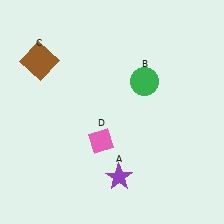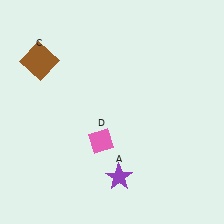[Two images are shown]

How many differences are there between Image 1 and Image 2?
There is 1 difference between the two images.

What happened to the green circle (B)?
The green circle (B) was removed in Image 2. It was in the top-right area of Image 1.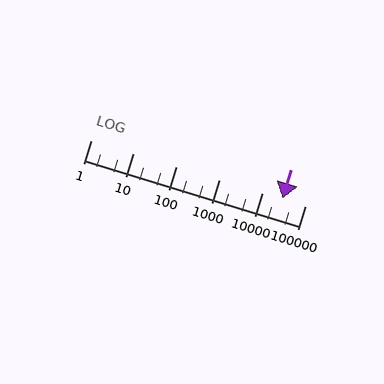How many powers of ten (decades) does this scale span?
The scale spans 5 decades, from 1 to 100000.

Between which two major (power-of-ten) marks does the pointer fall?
The pointer is between 10000 and 100000.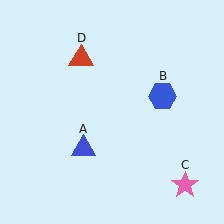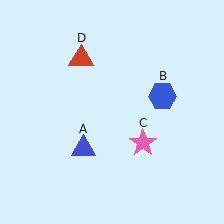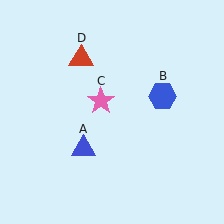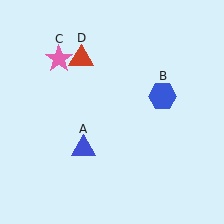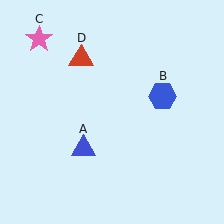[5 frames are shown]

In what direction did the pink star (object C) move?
The pink star (object C) moved up and to the left.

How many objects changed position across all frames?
1 object changed position: pink star (object C).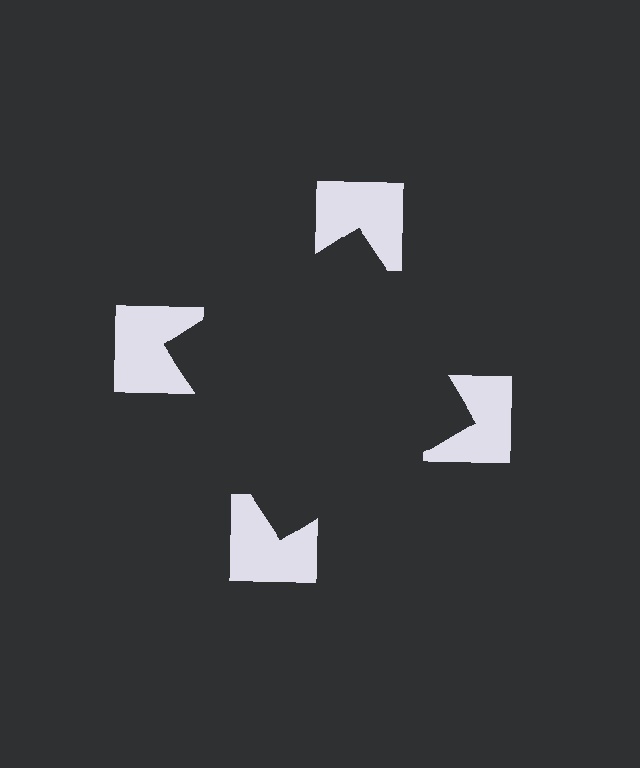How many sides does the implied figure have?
4 sides.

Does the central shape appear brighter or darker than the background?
It typically appears slightly darker than the background, even though no actual brightness change is drawn.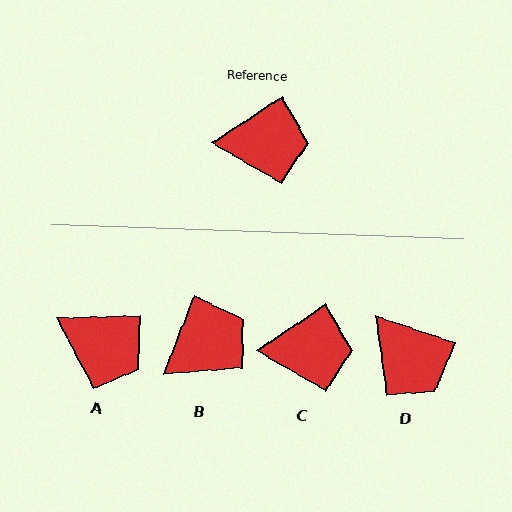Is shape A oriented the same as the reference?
No, it is off by about 32 degrees.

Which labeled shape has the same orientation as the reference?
C.